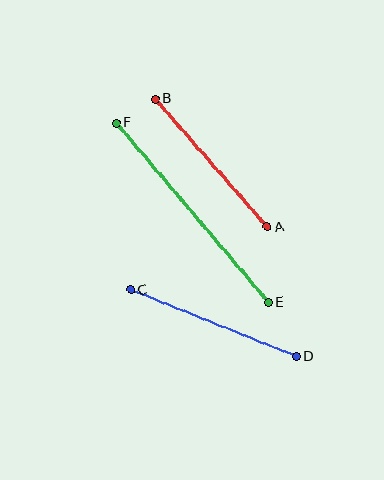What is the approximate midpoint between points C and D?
The midpoint is at approximately (213, 323) pixels.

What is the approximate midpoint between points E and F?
The midpoint is at approximately (192, 213) pixels.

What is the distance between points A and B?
The distance is approximately 170 pixels.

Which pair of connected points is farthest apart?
Points E and F are farthest apart.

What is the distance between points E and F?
The distance is approximately 235 pixels.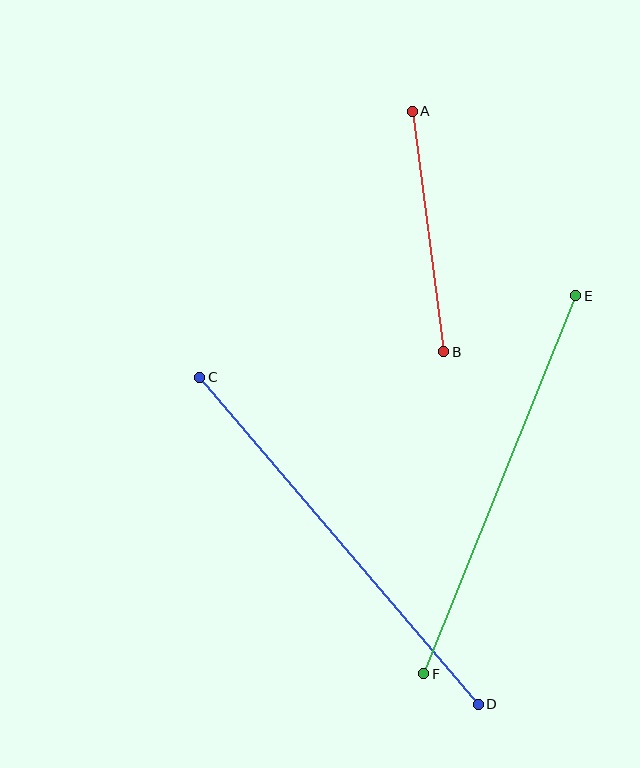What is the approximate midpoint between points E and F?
The midpoint is at approximately (500, 485) pixels.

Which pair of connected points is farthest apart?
Points C and D are farthest apart.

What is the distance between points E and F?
The distance is approximately 407 pixels.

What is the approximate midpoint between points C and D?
The midpoint is at approximately (339, 541) pixels.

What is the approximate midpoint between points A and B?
The midpoint is at approximately (428, 232) pixels.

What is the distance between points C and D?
The distance is approximately 429 pixels.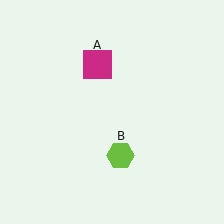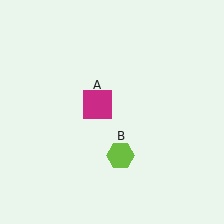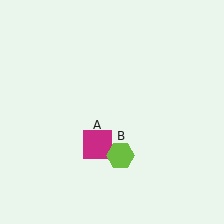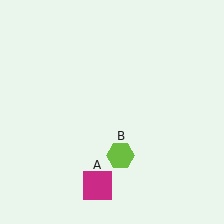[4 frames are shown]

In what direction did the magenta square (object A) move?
The magenta square (object A) moved down.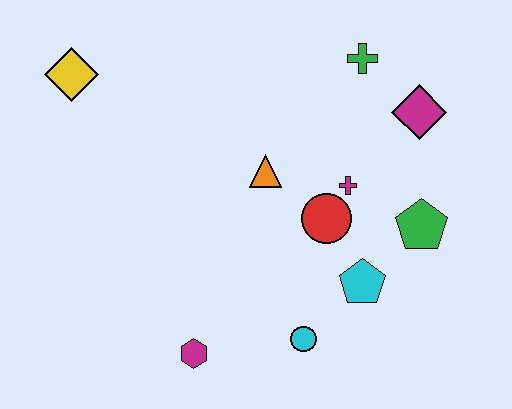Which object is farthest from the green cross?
The magenta hexagon is farthest from the green cross.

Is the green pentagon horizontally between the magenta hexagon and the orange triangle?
No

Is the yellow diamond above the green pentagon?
Yes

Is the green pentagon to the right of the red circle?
Yes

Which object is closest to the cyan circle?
The cyan pentagon is closest to the cyan circle.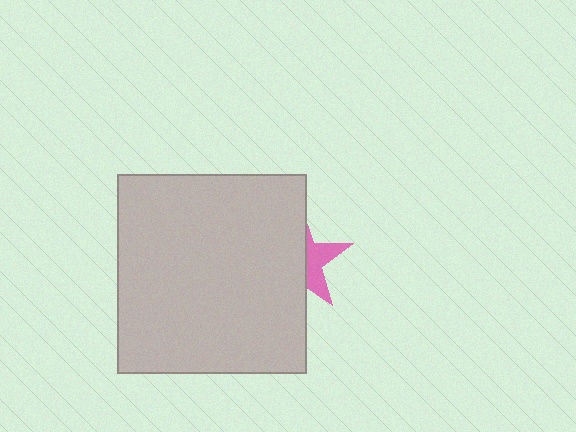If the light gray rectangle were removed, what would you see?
You would see the complete pink star.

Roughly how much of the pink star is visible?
A small part of it is visible (roughly 36%).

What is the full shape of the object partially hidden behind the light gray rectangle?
The partially hidden object is a pink star.